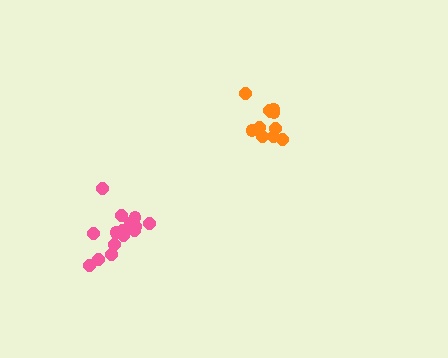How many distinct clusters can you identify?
There are 2 distinct clusters.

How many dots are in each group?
Group 1: 15 dots, Group 2: 11 dots (26 total).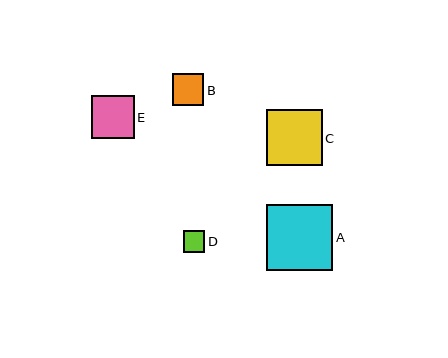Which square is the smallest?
Square D is the smallest with a size of approximately 22 pixels.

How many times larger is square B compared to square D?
Square B is approximately 1.5 times the size of square D.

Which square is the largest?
Square A is the largest with a size of approximately 66 pixels.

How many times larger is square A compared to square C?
Square A is approximately 1.2 times the size of square C.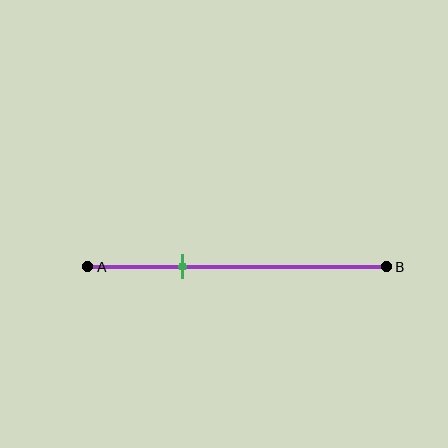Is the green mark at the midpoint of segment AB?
No, the mark is at about 30% from A, not at the 50% midpoint.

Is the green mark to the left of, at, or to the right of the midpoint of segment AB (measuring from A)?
The green mark is to the left of the midpoint of segment AB.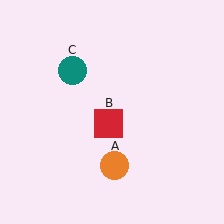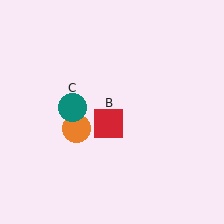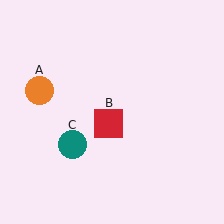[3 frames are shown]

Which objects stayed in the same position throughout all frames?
Red square (object B) remained stationary.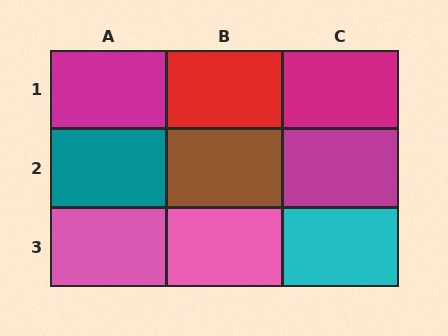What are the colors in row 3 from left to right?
Pink, pink, cyan.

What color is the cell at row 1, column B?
Red.